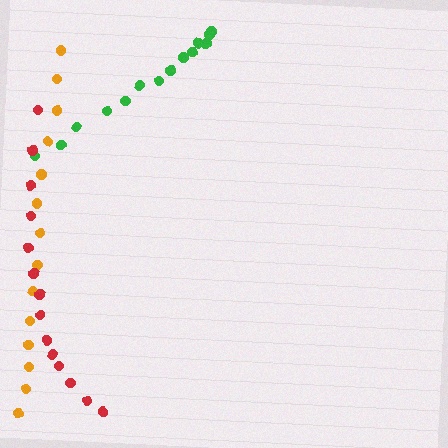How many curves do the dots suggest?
There are 3 distinct paths.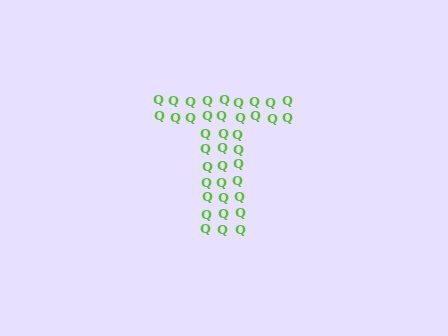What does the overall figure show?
The overall figure shows the letter T.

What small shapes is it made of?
It is made of small letter Q's.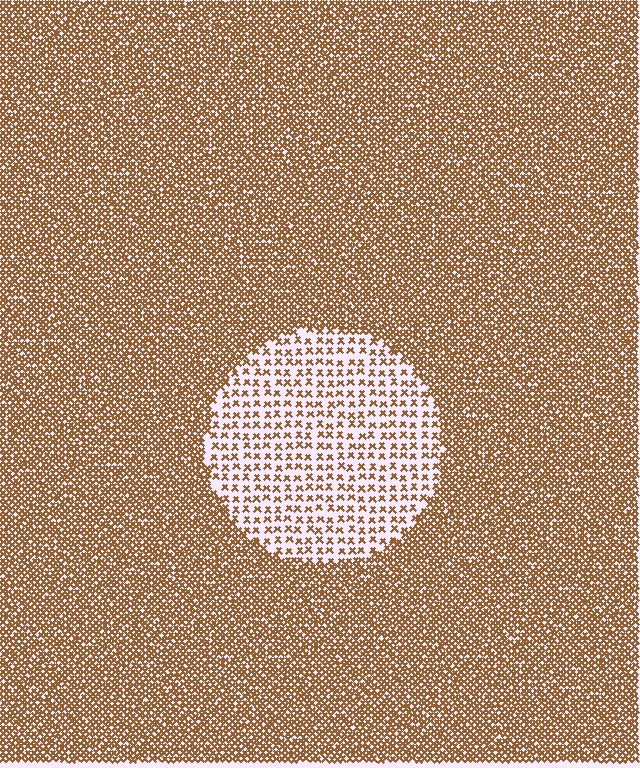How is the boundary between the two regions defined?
The boundary is defined by a change in element density (approximately 2.9x ratio). All elements are the same color, size, and shape.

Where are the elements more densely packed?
The elements are more densely packed outside the circle boundary.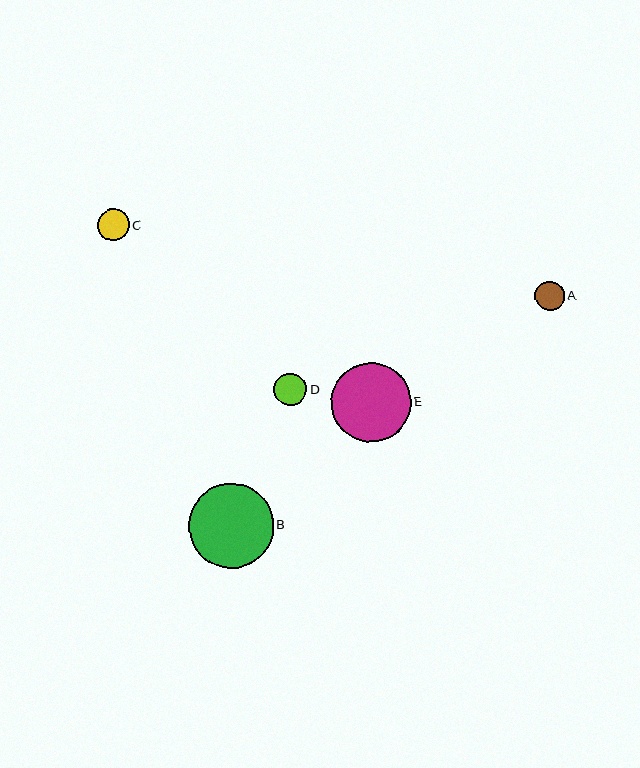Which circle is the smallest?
Circle A is the smallest with a size of approximately 30 pixels.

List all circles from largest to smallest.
From largest to smallest: B, E, D, C, A.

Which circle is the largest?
Circle B is the largest with a size of approximately 84 pixels.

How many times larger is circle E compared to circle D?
Circle E is approximately 2.4 times the size of circle D.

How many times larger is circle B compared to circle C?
Circle B is approximately 2.6 times the size of circle C.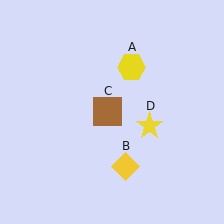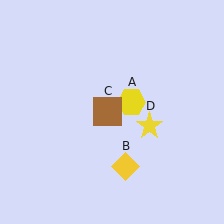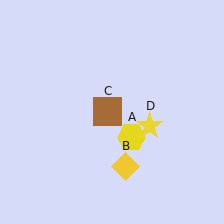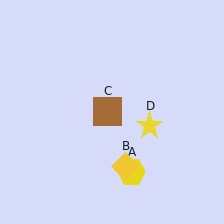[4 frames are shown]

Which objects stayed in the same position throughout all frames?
Yellow diamond (object B) and brown square (object C) and yellow star (object D) remained stationary.